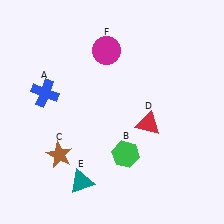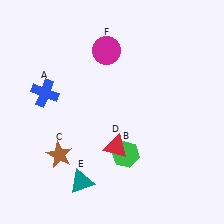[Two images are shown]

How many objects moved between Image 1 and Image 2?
1 object moved between the two images.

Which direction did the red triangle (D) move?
The red triangle (D) moved left.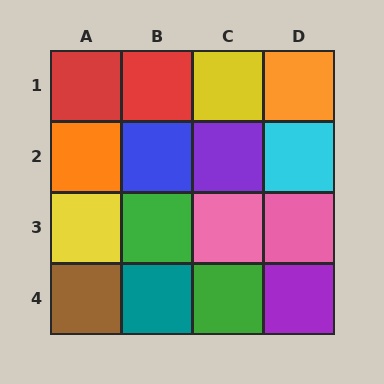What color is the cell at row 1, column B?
Red.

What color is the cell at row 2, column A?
Orange.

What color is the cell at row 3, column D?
Pink.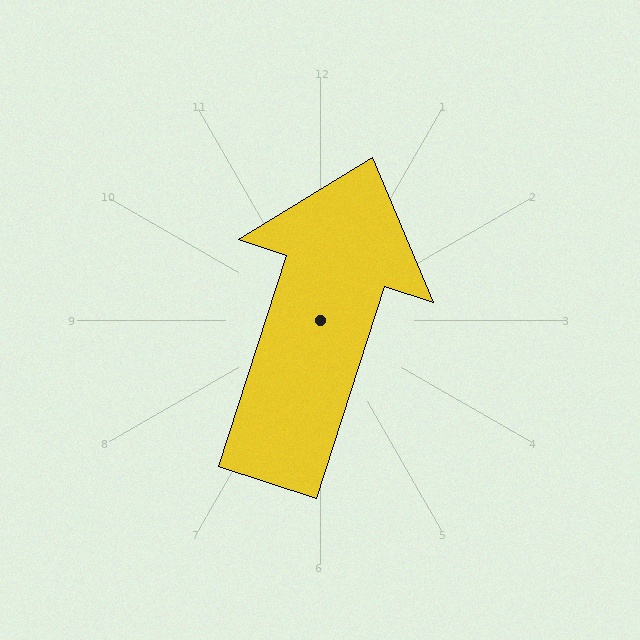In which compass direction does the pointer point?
North.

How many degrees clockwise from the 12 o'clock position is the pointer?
Approximately 18 degrees.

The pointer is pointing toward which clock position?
Roughly 1 o'clock.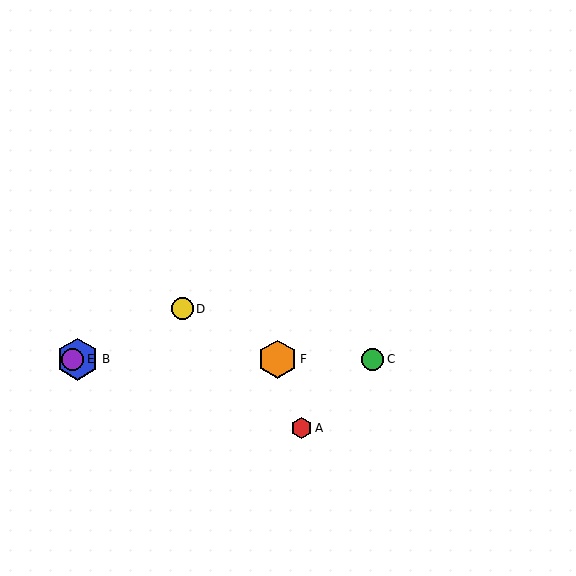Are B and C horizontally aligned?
Yes, both are at y≈359.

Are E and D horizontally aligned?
No, E is at y≈359 and D is at y≈309.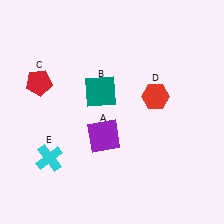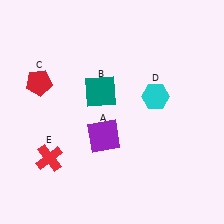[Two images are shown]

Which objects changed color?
D changed from red to cyan. E changed from cyan to red.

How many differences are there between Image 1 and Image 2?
There are 2 differences between the two images.